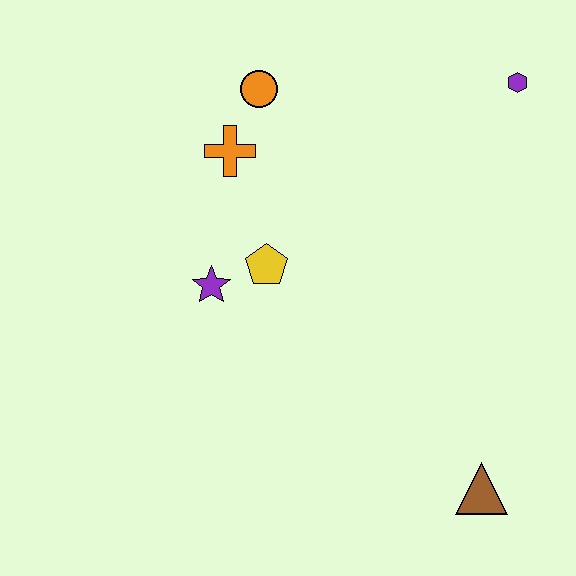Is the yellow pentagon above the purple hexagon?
No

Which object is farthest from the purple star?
The purple hexagon is farthest from the purple star.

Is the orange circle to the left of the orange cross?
No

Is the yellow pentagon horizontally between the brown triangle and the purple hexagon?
No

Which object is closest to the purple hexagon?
The orange circle is closest to the purple hexagon.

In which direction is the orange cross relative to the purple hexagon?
The orange cross is to the left of the purple hexagon.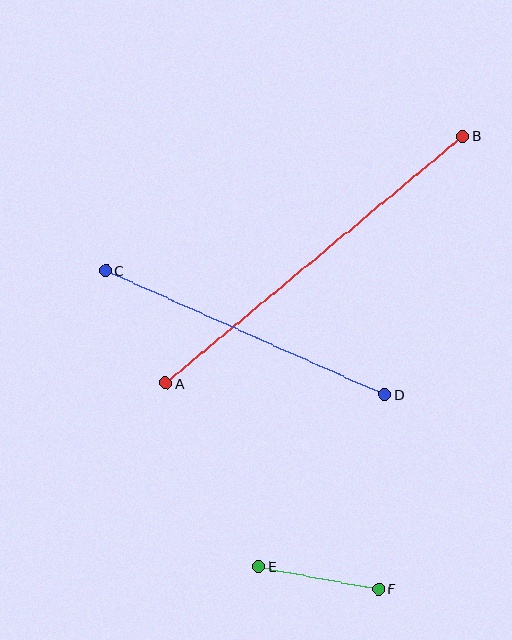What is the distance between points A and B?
The distance is approximately 386 pixels.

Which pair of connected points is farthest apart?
Points A and B are farthest apart.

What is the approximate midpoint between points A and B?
The midpoint is at approximately (314, 259) pixels.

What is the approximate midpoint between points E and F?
The midpoint is at approximately (319, 578) pixels.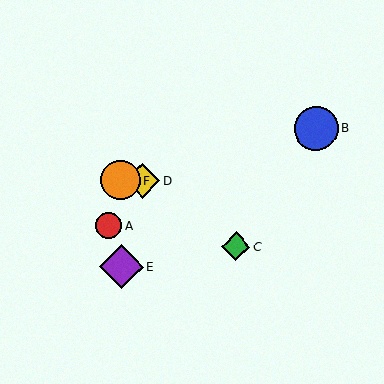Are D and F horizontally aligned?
Yes, both are at y≈180.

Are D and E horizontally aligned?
No, D is at y≈180 and E is at y≈267.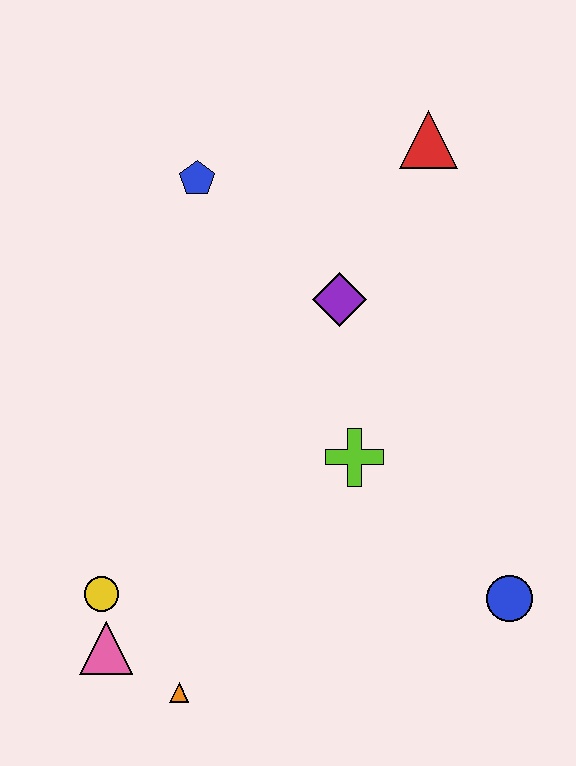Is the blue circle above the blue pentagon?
No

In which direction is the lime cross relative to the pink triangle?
The lime cross is to the right of the pink triangle.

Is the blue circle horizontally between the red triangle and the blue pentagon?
No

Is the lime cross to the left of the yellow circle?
No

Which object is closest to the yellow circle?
The pink triangle is closest to the yellow circle.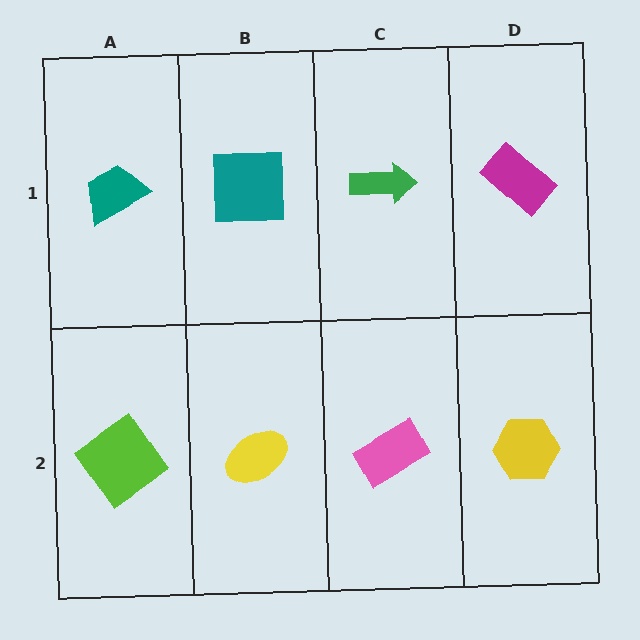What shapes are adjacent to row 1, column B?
A yellow ellipse (row 2, column B), a teal trapezoid (row 1, column A), a green arrow (row 1, column C).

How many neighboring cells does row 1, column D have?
2.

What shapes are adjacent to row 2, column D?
A magenta rectangle (row 1, column D), a pink rectangle (row 2, column C).